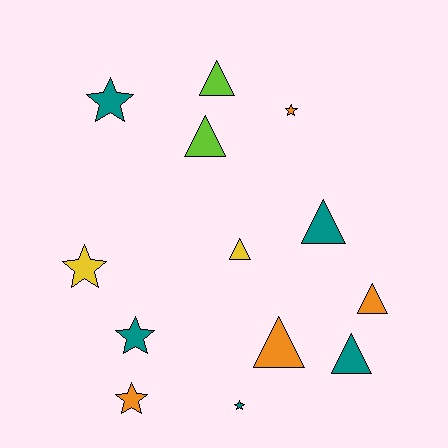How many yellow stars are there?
There is 1 yellow star.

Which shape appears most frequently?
Triangle, with 7 objects.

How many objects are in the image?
There are 13 objects.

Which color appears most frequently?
Teal, with 5 objects.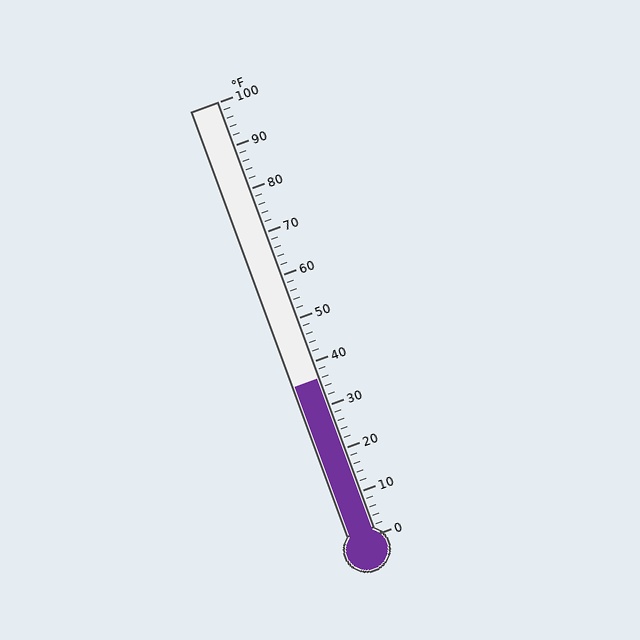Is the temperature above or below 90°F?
The temperature is below 90°F.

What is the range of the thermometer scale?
The thermometer scale ranges from 0°F to 100°F.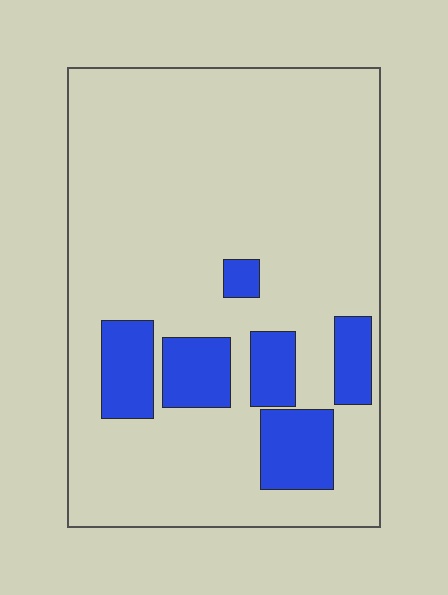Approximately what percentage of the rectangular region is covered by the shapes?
Approximately 15%.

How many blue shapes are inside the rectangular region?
6.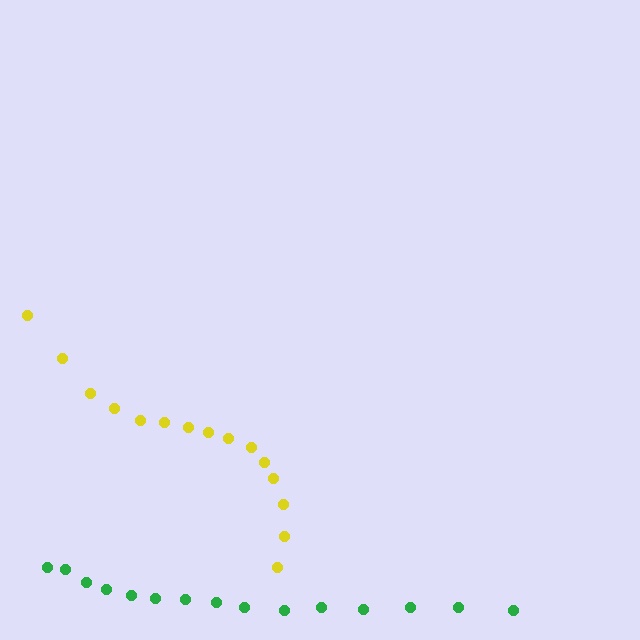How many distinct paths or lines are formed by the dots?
There are 2 distinct paths.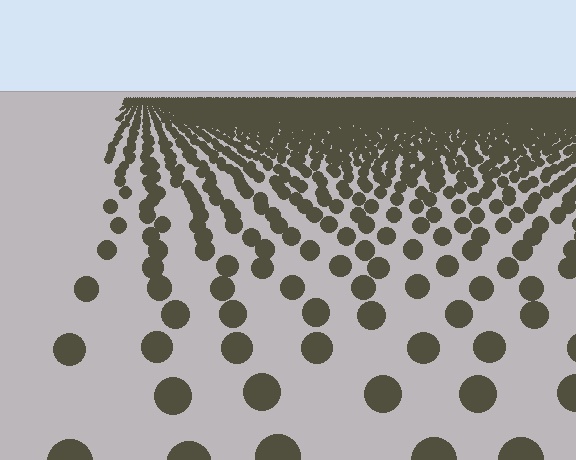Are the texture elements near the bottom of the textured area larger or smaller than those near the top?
Larger. Near the bottom, elements are closer to the viewer and appear at a bigger on-screen size.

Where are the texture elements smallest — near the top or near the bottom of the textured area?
Near the top.